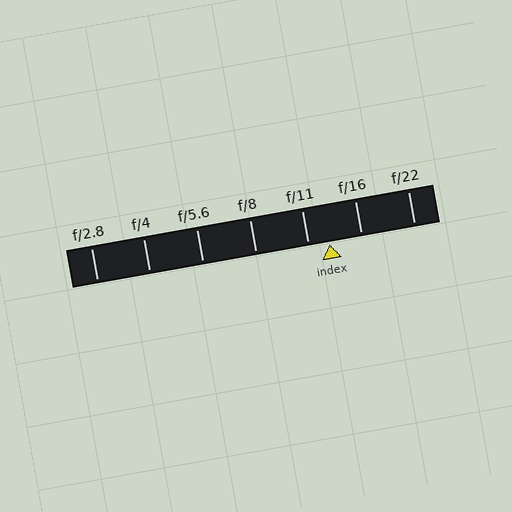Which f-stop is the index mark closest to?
The index mark is closest to f/11.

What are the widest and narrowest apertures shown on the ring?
The widest aperture shown is f/2.8 and the narrowest is f/22.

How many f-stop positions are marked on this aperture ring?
There are 7 f-stop positions marked.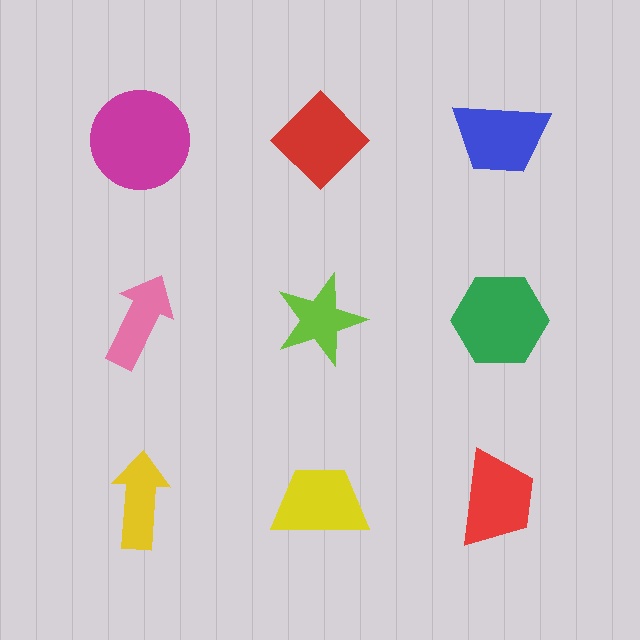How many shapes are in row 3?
3 shapes.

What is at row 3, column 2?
A yellow trapezoid.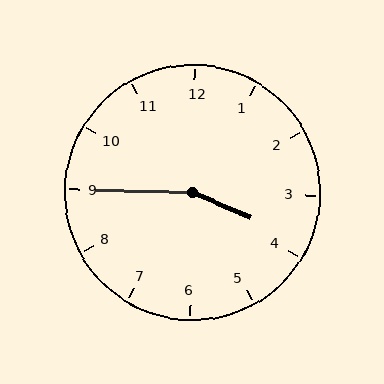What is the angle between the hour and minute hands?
Approximately 158 degrees.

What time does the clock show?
3:45.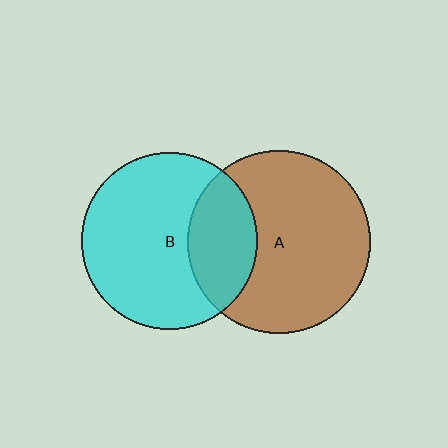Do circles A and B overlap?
Yes.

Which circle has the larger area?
Circle A (brown).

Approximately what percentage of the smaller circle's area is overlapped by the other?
Approximately 30%.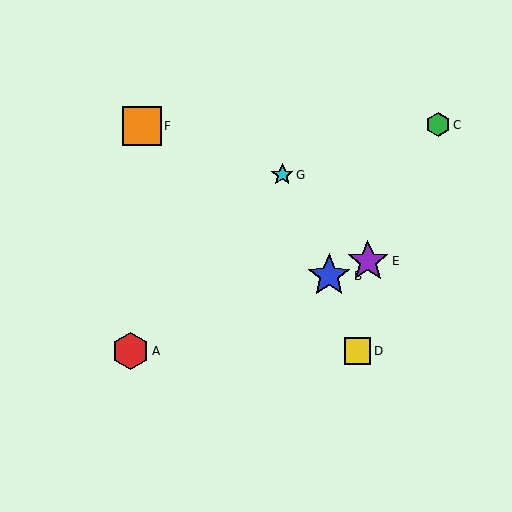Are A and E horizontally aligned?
No, A is at y≈351 and E is at y≈261.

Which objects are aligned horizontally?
Objects A, D are aligned horizontally.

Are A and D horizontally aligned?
Yes, both are at y≈351.